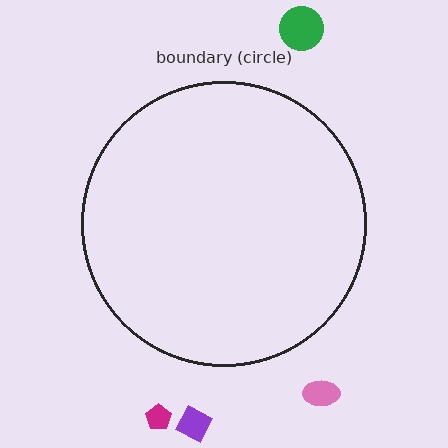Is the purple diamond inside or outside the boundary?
Outside.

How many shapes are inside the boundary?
0 inside, 4 outside.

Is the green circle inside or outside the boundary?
Outside.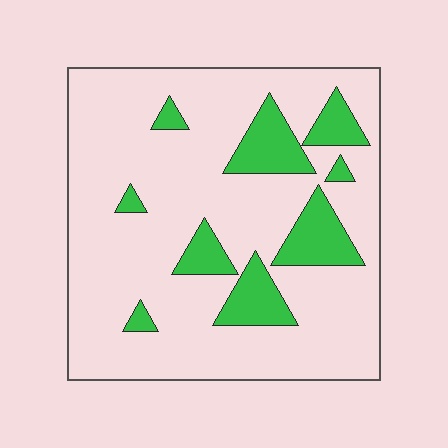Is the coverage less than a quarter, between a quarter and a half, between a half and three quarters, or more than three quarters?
Less than a quarter.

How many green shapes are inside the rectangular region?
9.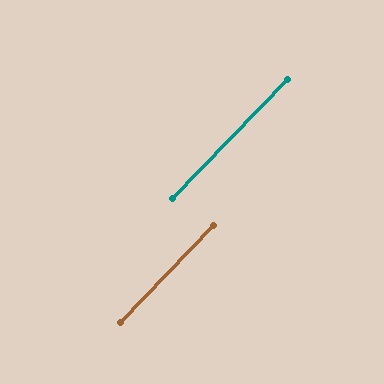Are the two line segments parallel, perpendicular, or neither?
Parallel — their directions differ by only 0.4°.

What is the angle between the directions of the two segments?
Approximately 0 degrees.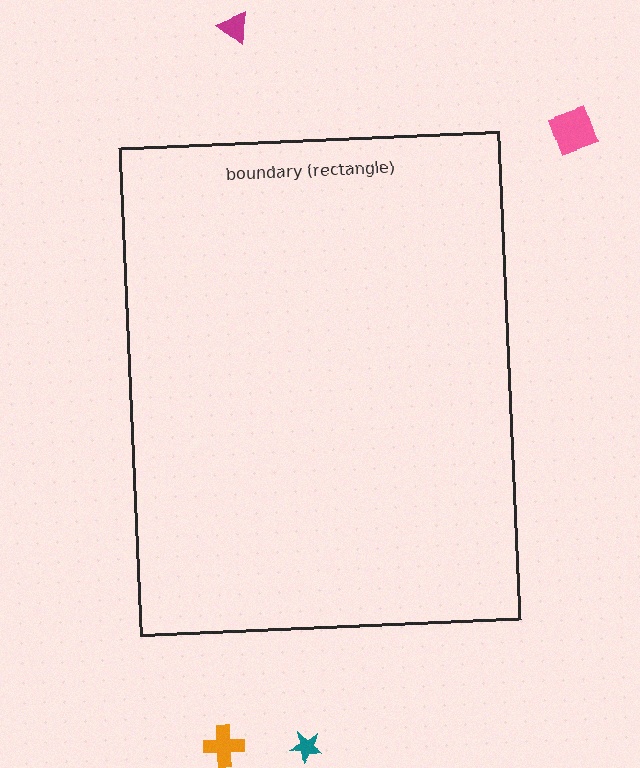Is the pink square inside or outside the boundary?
Outside.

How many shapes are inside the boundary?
0 inside, 4 outside.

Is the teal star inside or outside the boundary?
Outside.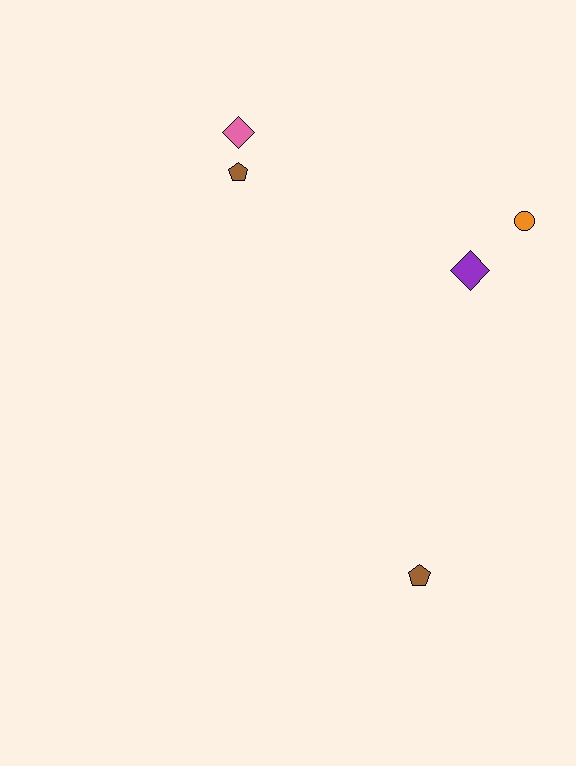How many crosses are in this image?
There are no crosses.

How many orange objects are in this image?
There is 1 orange object.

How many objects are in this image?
There are 5 objects.